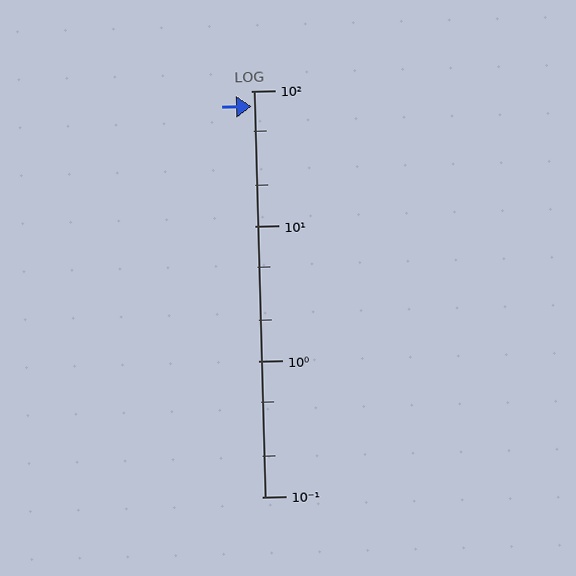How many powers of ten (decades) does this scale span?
The scale spans 3 decades, from 0.1 to 100.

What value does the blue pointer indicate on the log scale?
The pointer indicates approximately 77.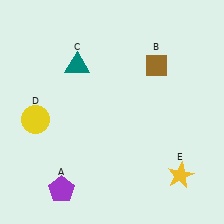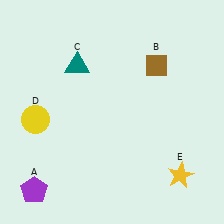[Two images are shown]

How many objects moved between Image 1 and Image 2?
1 object moved between the two images.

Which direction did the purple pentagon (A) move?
The purple pentagon (A) moved left.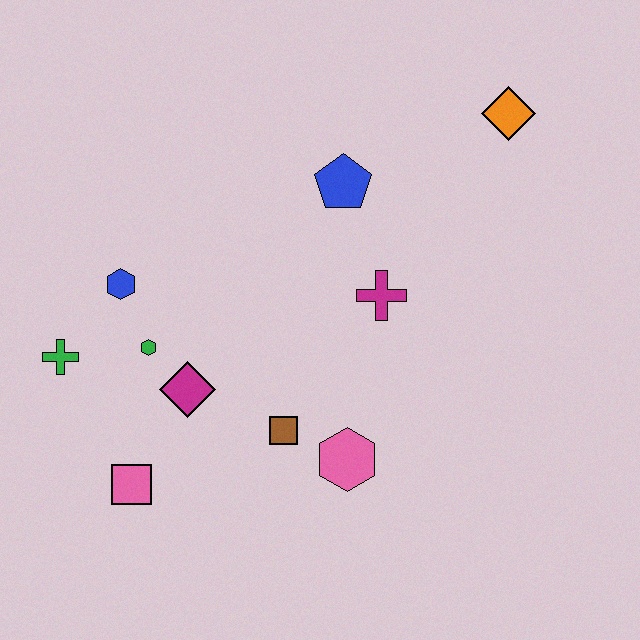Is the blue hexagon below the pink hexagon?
No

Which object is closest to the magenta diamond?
The green hexagon is closest to the magenta diamond.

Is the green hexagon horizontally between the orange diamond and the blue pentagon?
No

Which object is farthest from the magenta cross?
The green cross is farthest from the magenta cross.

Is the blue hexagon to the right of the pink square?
No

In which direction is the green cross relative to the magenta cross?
The green cross is to the left of the magenta cross.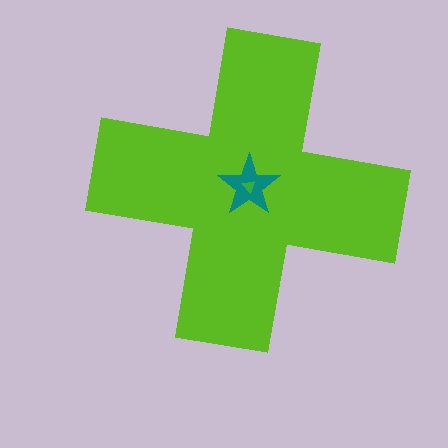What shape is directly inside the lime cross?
The teal star.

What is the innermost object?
The green triangle.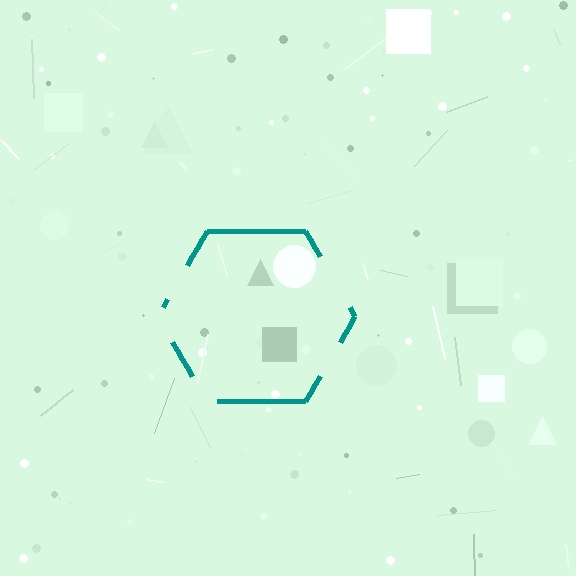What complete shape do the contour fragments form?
The contour fragments form a hexagon.